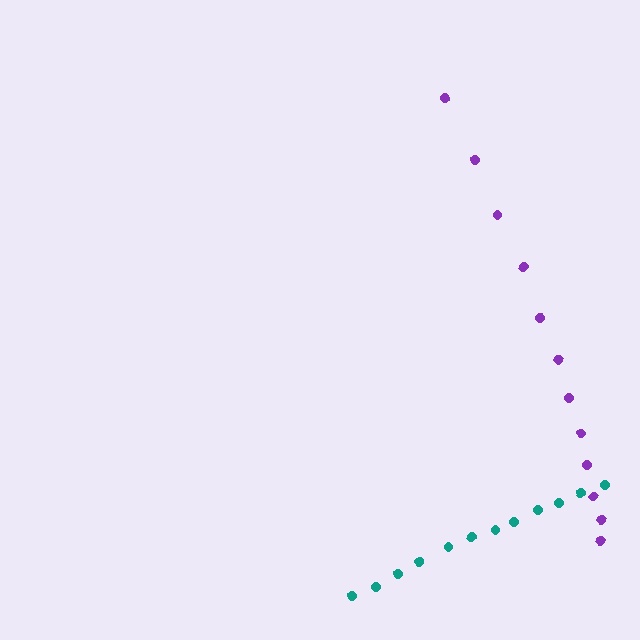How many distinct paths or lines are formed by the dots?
There are 2 distinct paths.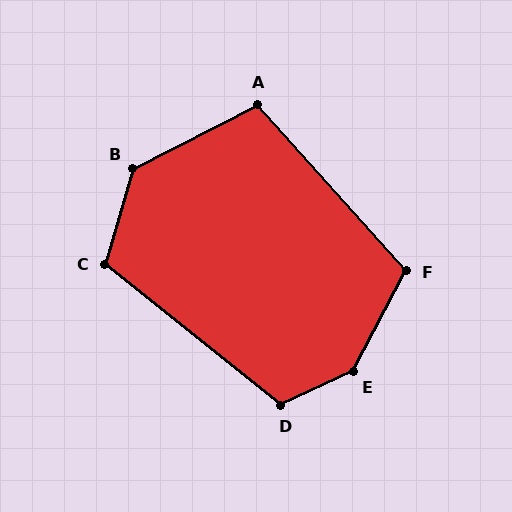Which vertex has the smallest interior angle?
A, at approximately 105 degrees.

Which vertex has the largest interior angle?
E, at approximately 143 degrees.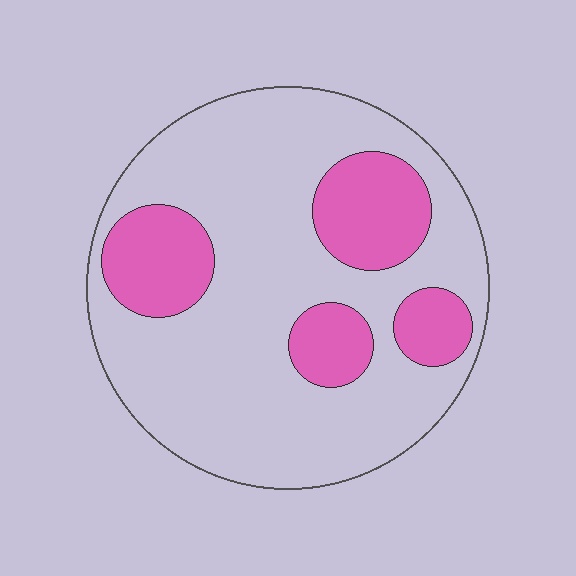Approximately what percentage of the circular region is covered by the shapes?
Approximately 25%.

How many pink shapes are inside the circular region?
4.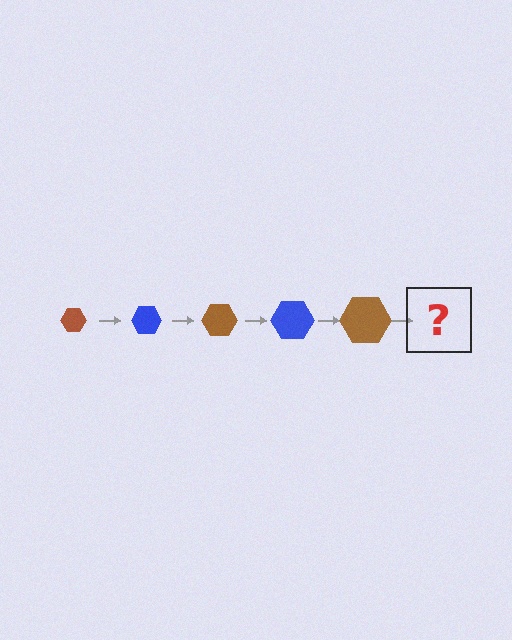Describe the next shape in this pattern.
It should be a blue hexagon, larger than the previous one.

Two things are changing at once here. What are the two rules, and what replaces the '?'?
The two rules are that the hexagon grows larger each step and the color cycles through brown and blue. The '?' should be a blue hexagon, larger than the previous one.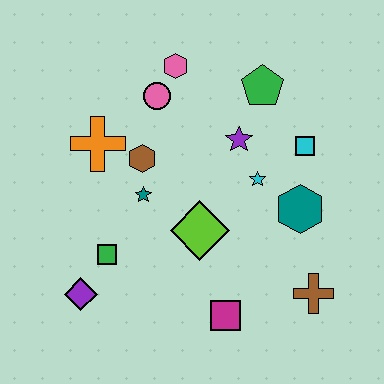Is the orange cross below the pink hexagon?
Yes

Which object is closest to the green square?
The purple diamond is closest to the green square.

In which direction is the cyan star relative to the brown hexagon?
The cyan star is to the right of the brown hexagon.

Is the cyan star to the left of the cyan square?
Yes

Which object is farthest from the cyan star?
The purple diamond is farthest from the cyan star.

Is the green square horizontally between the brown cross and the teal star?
No